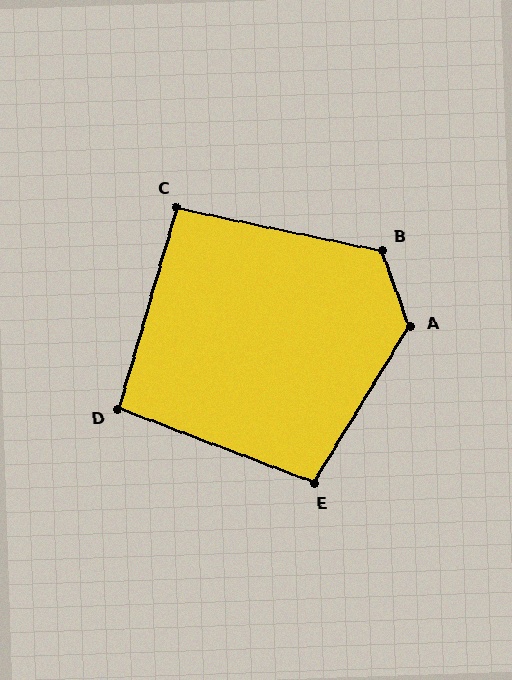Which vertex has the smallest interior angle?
C, at approximately 94 degrees.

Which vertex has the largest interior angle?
A, at approximately 128 degrees.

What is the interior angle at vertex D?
Approximately 95 degrees (approximately right).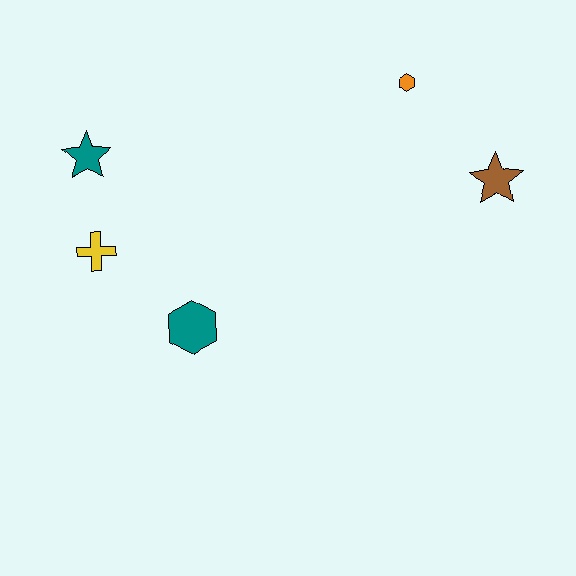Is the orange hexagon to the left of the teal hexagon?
No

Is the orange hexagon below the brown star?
No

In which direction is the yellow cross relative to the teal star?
The yellow cross is below the teal star.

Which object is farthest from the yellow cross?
The brown star is farthest from the yellow cross.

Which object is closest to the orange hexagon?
The brown star is closest to the orange hexagon.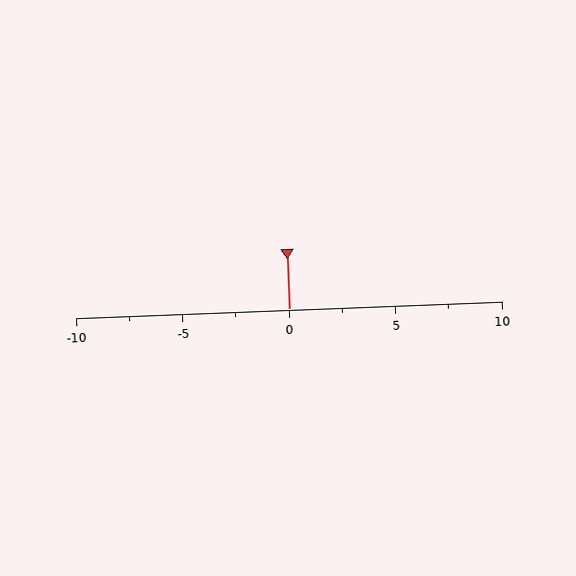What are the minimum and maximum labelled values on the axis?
The axis runs from -10 to 10.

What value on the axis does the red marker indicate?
The marker indicates approximately 0.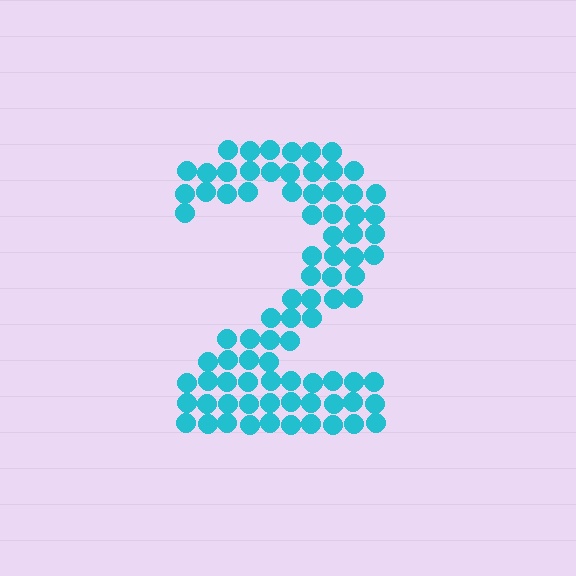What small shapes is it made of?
It is made of small circles.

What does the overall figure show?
The overall figure shows the digit 2.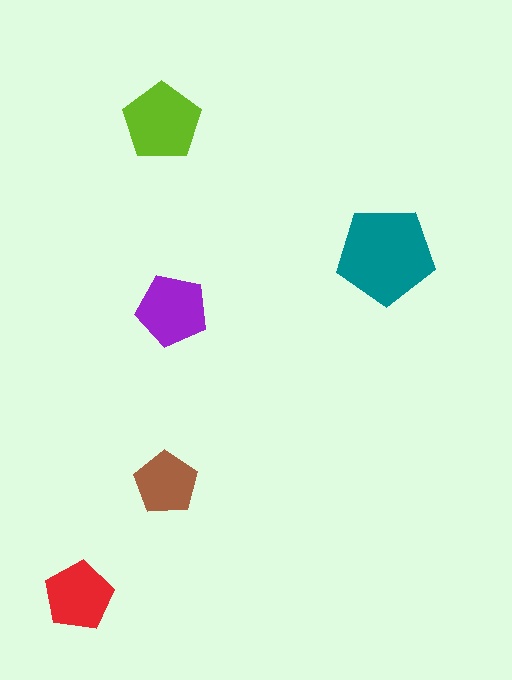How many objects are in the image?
There are 5 objects in the image.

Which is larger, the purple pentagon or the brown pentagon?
The purple one.